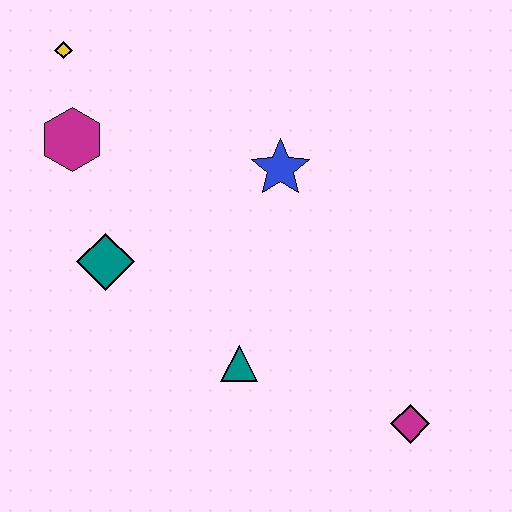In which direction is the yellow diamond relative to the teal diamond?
The yellow diamond is above the teal diamond.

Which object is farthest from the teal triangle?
The yellow diamond is farthest from the teal triangle.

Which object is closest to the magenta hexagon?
The yellow diamond is closest to the magenta hexagon.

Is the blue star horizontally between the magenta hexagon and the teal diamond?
No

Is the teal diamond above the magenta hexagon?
No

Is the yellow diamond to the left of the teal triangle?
Yes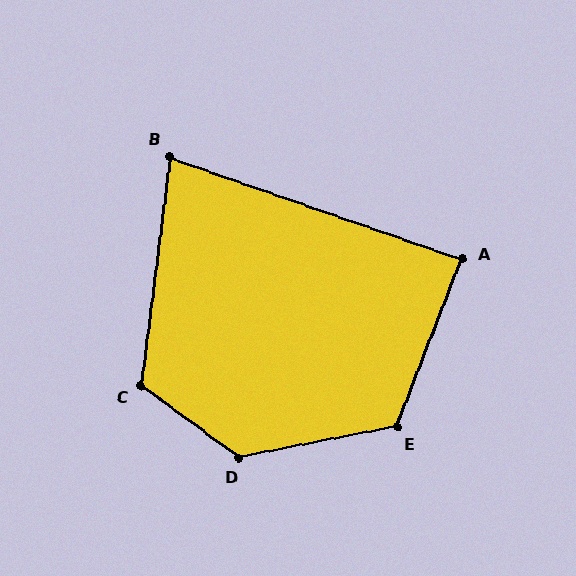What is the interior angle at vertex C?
Approximately 119 degrees (obtuse).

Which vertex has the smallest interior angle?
B, at approximately 78 degrees.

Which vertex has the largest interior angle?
D, at approximately 133 degrees.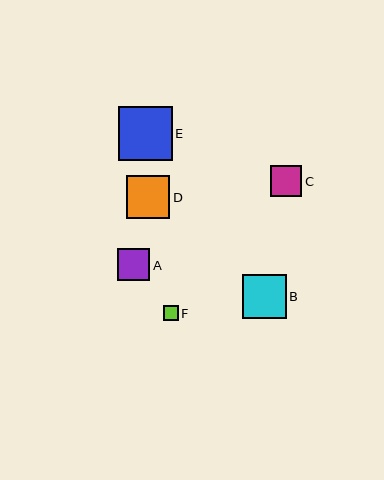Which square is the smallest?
Square F is the smallest with a size of approximately 15 pixels.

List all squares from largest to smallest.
From largest to smallest: E, B, D, A, C, F.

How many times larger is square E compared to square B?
Square E is approximately 1.2 times the size of square B.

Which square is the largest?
Square E is the largest with a size of approximately 54 pixels.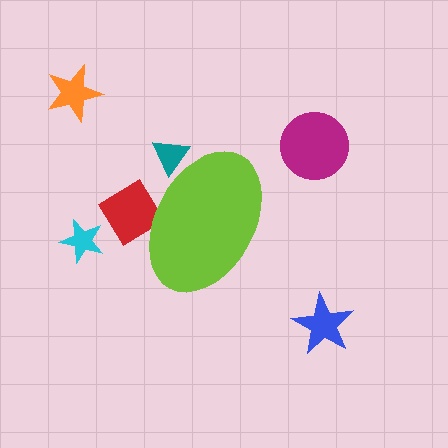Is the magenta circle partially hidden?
No, the magenta circle is fully visible.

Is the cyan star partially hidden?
No, the cyan star is fully visible.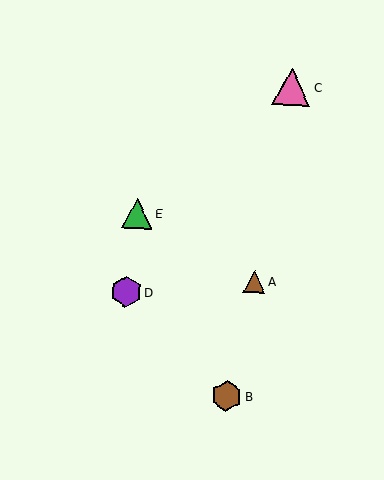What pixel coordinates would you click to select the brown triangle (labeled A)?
Click at (254, 282) to select the brown triangle A.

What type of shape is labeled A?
Shape A is a brown triangle.